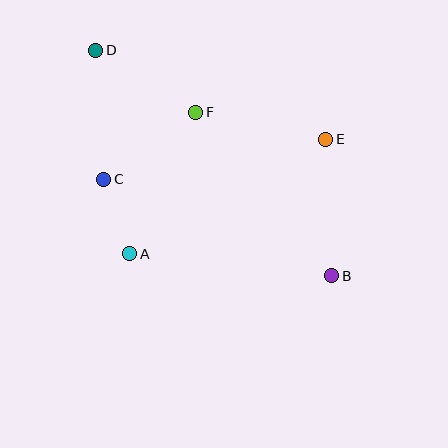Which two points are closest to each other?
Points A and C are closest to each other.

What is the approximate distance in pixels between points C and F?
The distance between C and F is approximately 114 pixels.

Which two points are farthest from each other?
Points B and D are farthest from each other.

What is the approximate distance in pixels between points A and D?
The distance between A and D is approximately 206 pixels.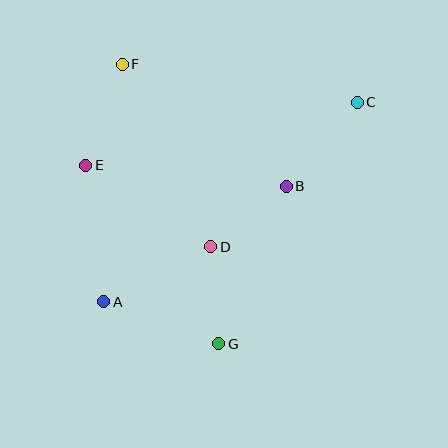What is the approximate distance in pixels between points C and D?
The distance between C and D is approximately 206 pixels.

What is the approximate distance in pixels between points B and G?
The distance between B and G is approximately 171 pixels.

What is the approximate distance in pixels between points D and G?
The distance between D and G is approximately 97 pixels.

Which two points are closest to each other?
Points B and D are closest to each other.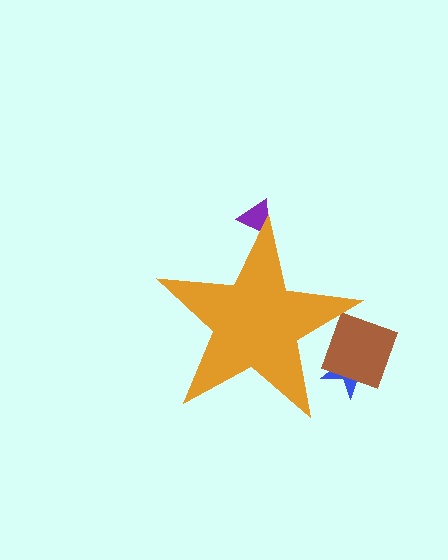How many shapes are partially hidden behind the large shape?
3 shapes are partially hidden.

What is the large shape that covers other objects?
An orange star.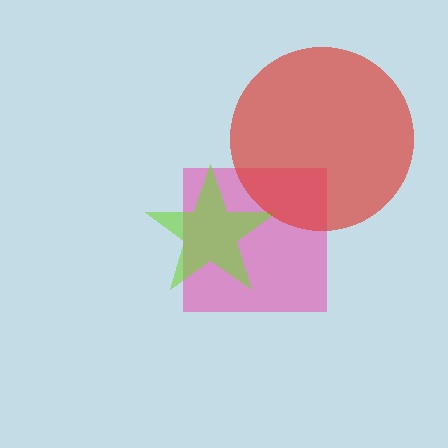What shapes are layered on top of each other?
The layered shapes are: a pink square, a lime star, a red circle.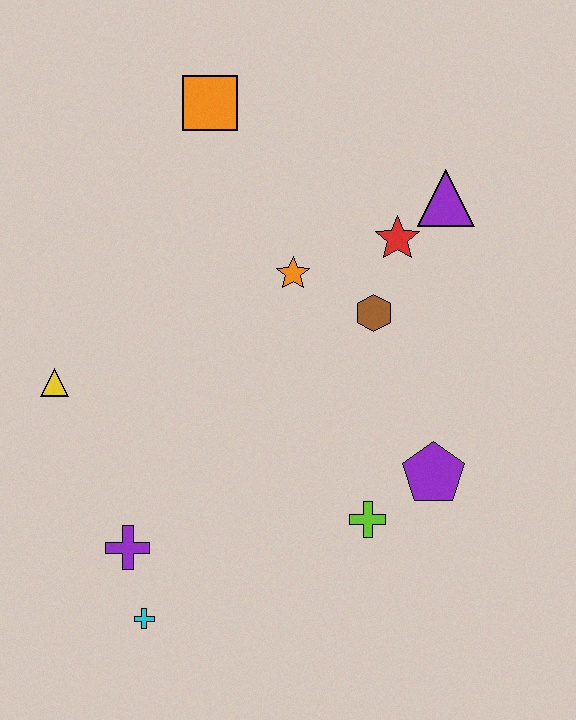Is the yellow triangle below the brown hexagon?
Yes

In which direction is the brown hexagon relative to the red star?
The brown hexagon is below the red star.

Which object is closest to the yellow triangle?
The purple cross is closest to the yellow triangle.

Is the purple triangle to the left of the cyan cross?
No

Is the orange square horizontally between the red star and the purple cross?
Yes